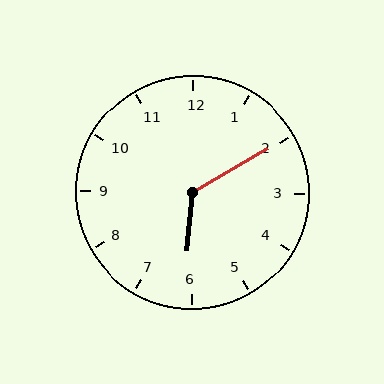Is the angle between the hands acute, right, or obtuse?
It is obtuse.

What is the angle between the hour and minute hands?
Approximately 125 degrees.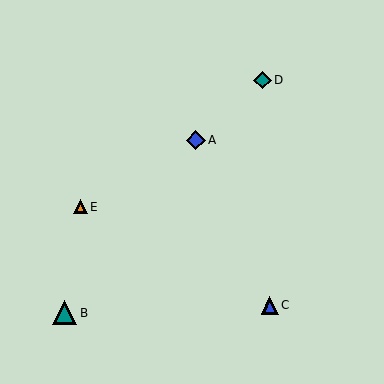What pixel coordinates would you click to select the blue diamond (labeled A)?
Click at (196, 140) to select the blue diamond A.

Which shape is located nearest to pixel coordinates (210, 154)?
The blue diamond (labeled A) at (196, 140) is nearest to that location.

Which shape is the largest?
The teal triangle (labeled B) is the largest.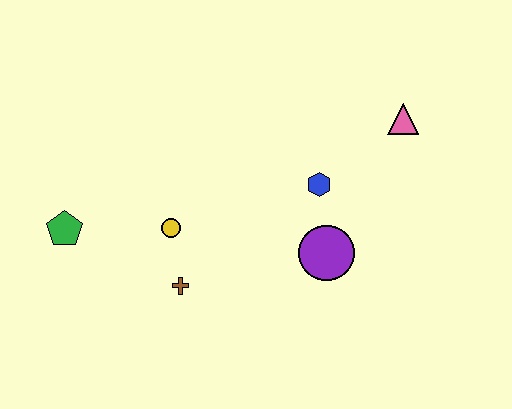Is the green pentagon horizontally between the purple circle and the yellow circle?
No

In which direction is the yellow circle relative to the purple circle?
The yellow circle is to the left of the purple circle.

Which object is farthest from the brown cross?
The pink triangle is farthest from the brown cross.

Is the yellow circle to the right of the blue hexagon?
No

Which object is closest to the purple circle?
The blue hexagon is closest to the purple circle.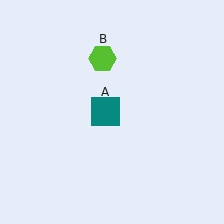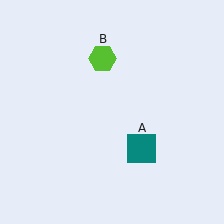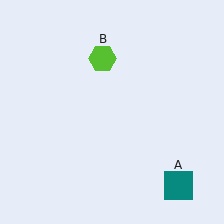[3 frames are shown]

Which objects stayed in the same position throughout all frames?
Lime hexagon (object B) remained stationary.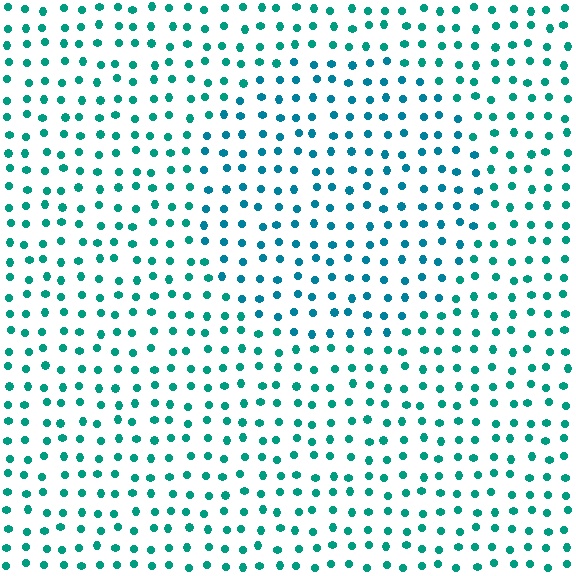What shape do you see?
I see a circle.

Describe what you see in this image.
The image is filled with small teal elements in a uniform arrangement. A circle-shaped region is visible where the elements are tinted to a slightly different hue, forming a subtle color boundary.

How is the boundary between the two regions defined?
The boundary is defined purely by a slight shift in hue (about 21 degrees). Spacing, size, and orientation are identical on both sides.